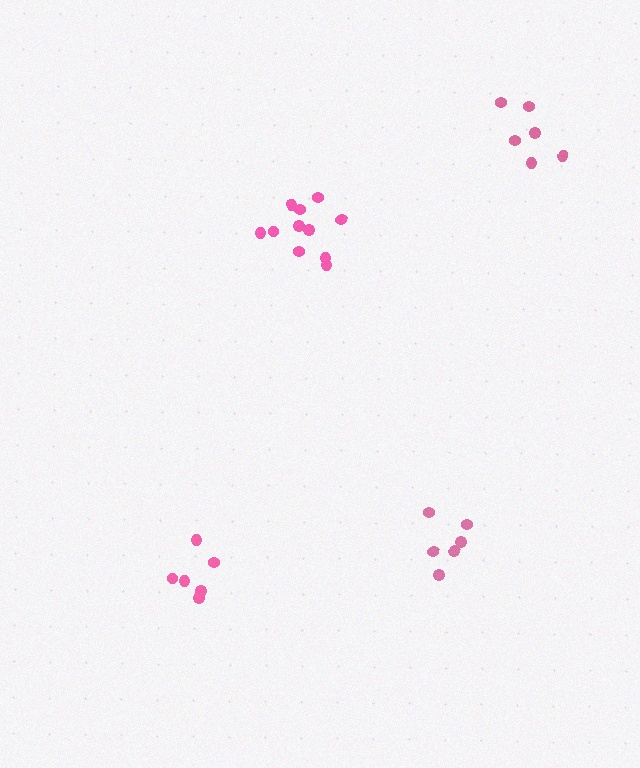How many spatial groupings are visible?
There are 4 spatial groupings.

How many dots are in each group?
Group 1: 6 dots, Group 2: 6 dots, Group 3: 11 dots, Group 4: 6 dots (29 total).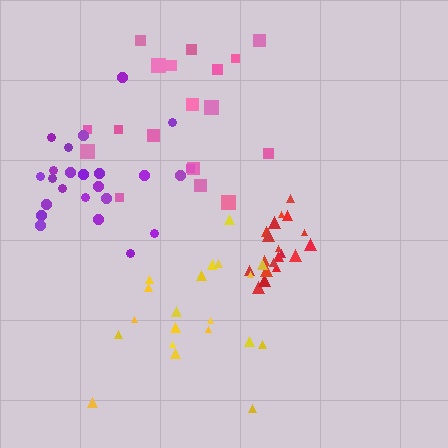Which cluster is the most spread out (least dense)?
Yellow.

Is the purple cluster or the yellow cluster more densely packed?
Purple.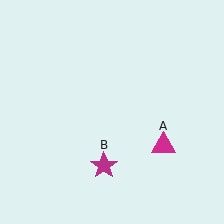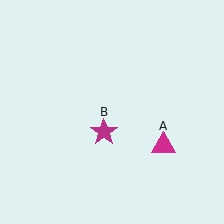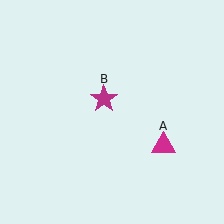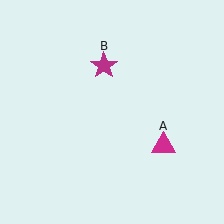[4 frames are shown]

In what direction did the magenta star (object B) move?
The magenta star (object B) moved up.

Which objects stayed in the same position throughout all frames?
Magenta triangle (object A) remained stationary.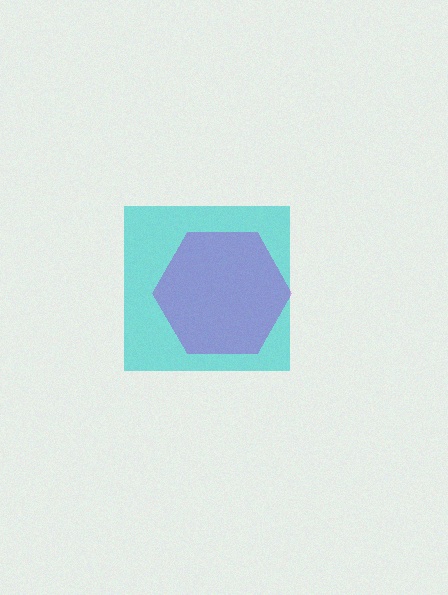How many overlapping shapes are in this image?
There are 2 overlapping shapes in the image.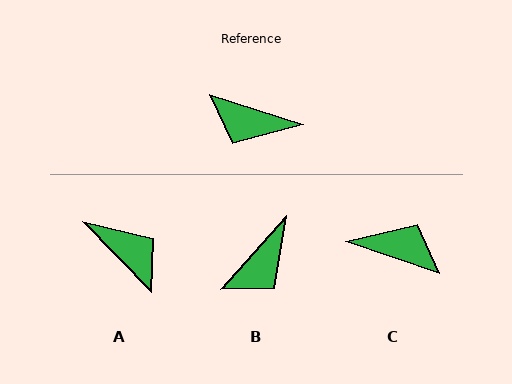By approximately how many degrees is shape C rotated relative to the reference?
Approximately 178 degrees counter-clockwise.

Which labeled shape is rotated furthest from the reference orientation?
C, about 178 degrees away.